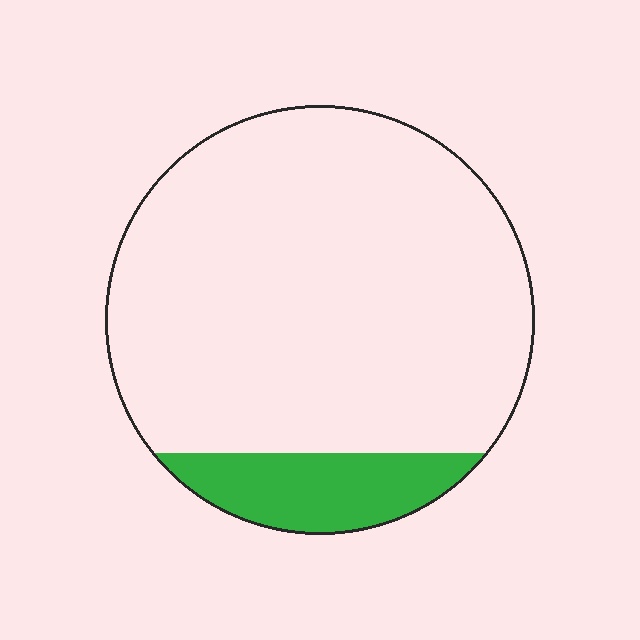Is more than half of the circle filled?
No.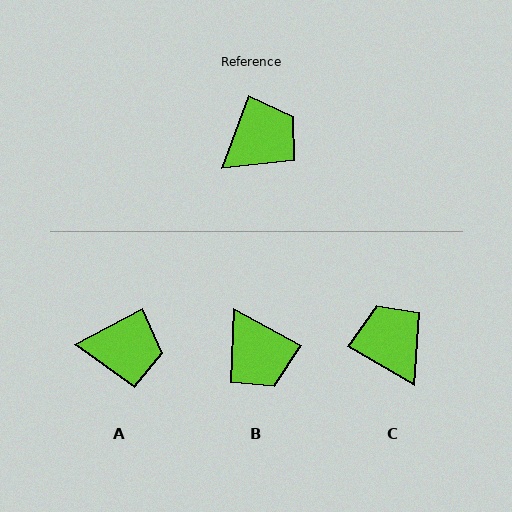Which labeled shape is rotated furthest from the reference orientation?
B, about 98 degrees away.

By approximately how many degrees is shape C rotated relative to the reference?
Approximately 80 degrees counter-clockwise.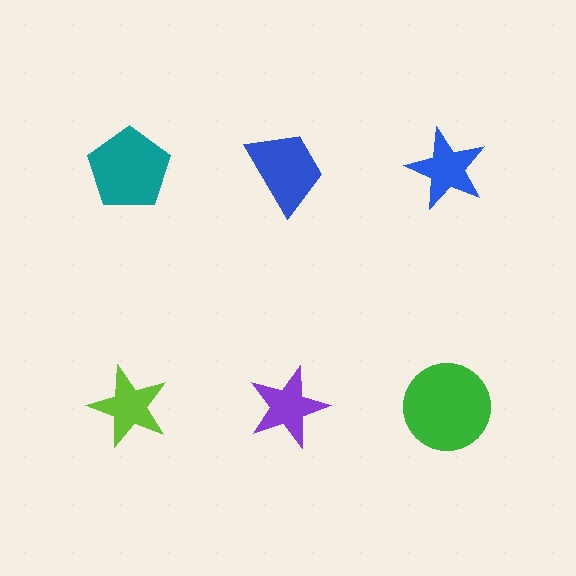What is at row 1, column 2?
A blue trapezoid.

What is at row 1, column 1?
A teal pentagon.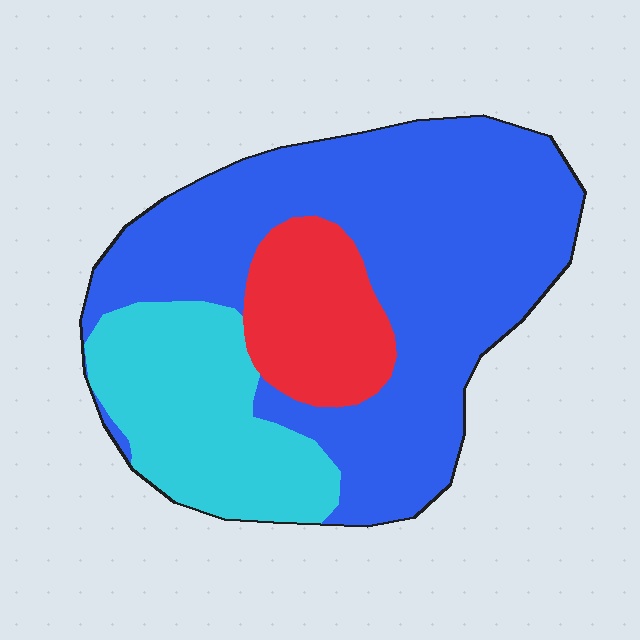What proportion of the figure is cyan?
Cyan takes up between a sixth and a third of the figure.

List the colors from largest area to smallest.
From largest to smallest: blue, cyan, red.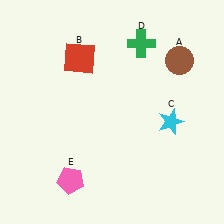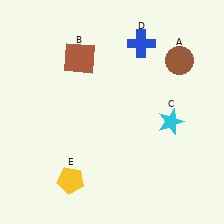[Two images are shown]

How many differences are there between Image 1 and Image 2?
There are 3 differences between the two images.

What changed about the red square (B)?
In Image 1, B is red. In Image 2, it changed to brown.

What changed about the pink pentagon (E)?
In Image 1, E is pink. In Image 2, it changed to yellow.